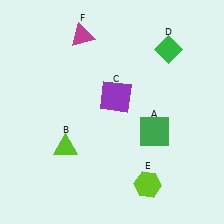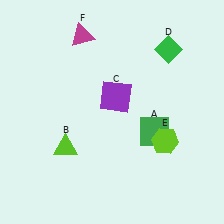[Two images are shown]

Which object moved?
The lime hexagon (E) moved up.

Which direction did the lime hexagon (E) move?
The lime hexagon (E) moved up.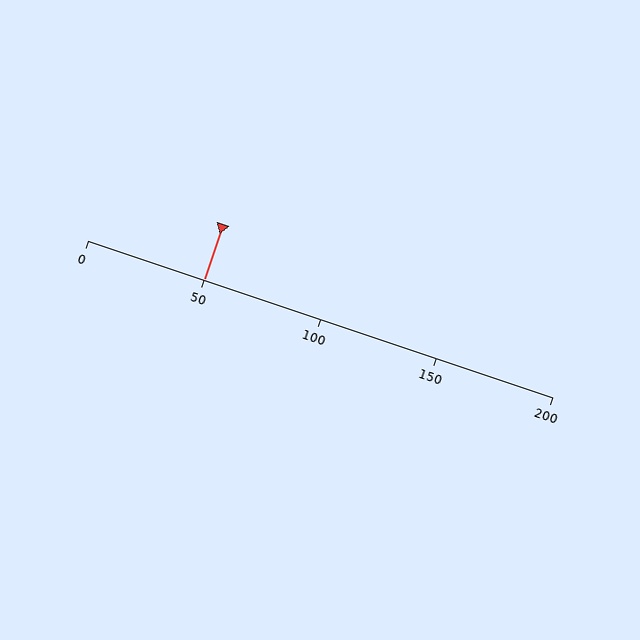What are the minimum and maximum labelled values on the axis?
The axis runs from 0 to 200.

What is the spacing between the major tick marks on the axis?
The major ticks are spaced 50 apart.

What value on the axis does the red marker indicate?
The marker indicates approximately 50.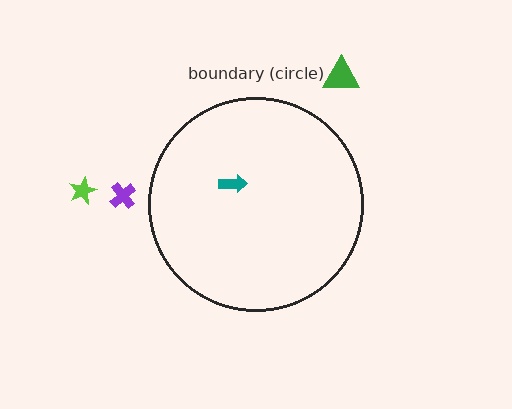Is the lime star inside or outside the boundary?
Outside.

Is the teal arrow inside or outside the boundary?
Inside.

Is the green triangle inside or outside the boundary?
Outside.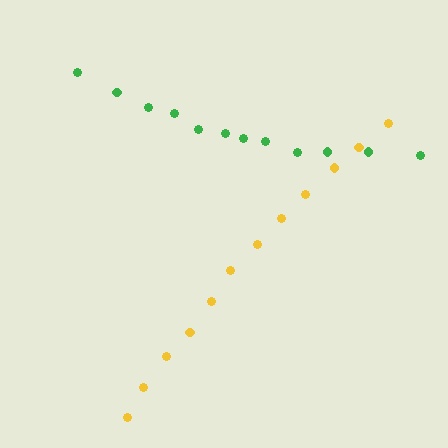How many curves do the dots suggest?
There are 2 distinct paths.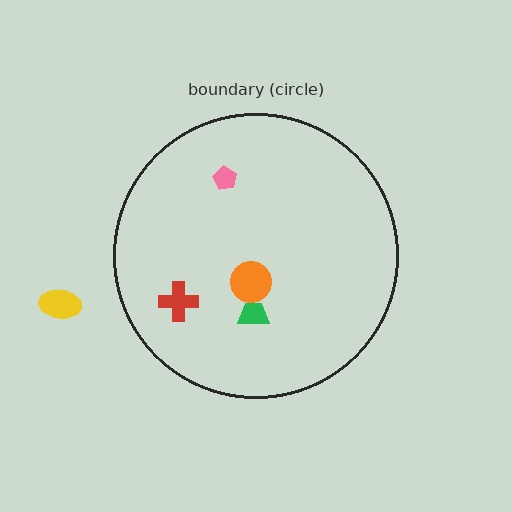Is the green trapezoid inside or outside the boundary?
Inside.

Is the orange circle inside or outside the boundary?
Inside.